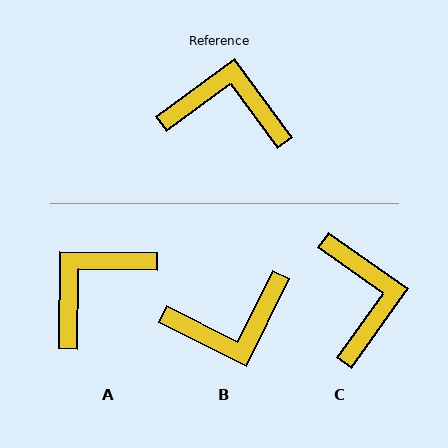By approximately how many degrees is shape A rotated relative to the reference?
Approximately 53 degrees counter-clockwise.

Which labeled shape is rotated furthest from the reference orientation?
B, about 153 degrees away.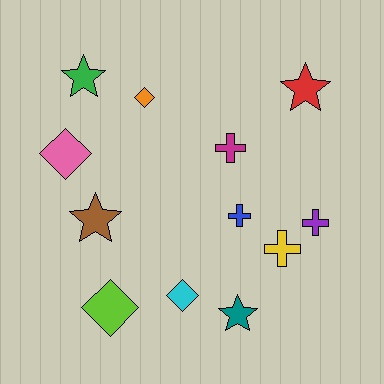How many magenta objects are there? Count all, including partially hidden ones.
There is 1 magenta object.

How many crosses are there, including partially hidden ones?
There are 4 crosses.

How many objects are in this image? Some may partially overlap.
There are 12 objects.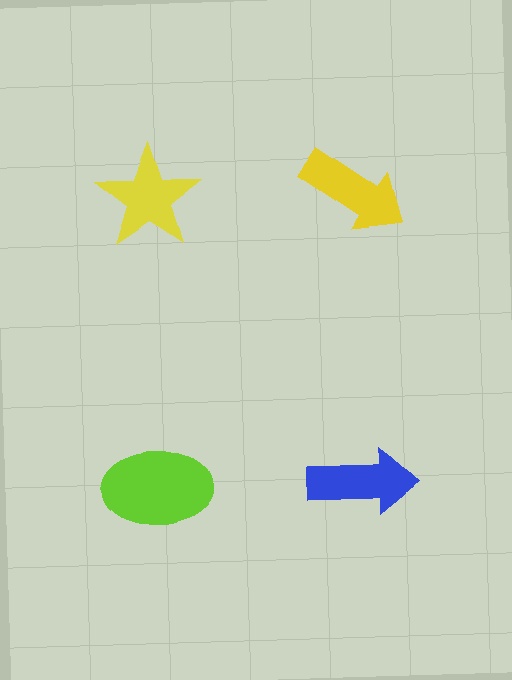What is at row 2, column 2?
A blue arrow.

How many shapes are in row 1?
2 shapes.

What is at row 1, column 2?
A yellow arrow.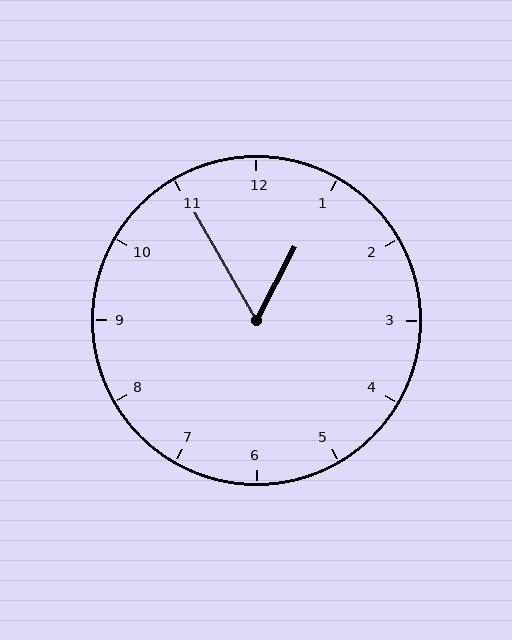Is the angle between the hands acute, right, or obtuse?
It is acute.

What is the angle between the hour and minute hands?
Approximately 58 degrees.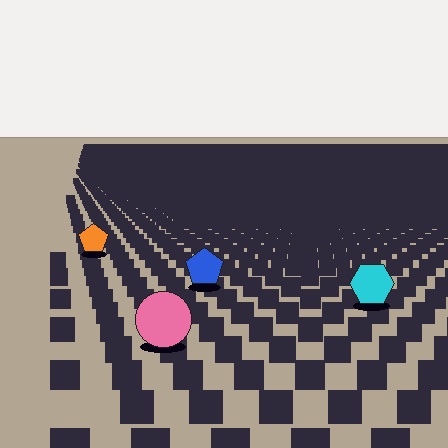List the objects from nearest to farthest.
From nearest to farthest: the pink circle, the cyan hexagon, the blue pentagon, the orange pentagon.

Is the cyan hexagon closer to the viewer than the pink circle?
No. The pink circle is closer — you can tell from the texture gradient: the ground texture is coarser near it.